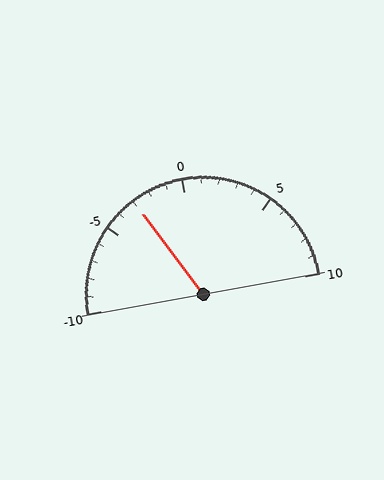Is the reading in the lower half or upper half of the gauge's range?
The reading is in the lower half of the range (-10 to 10).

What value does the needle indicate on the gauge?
The needle indicates approximately -3.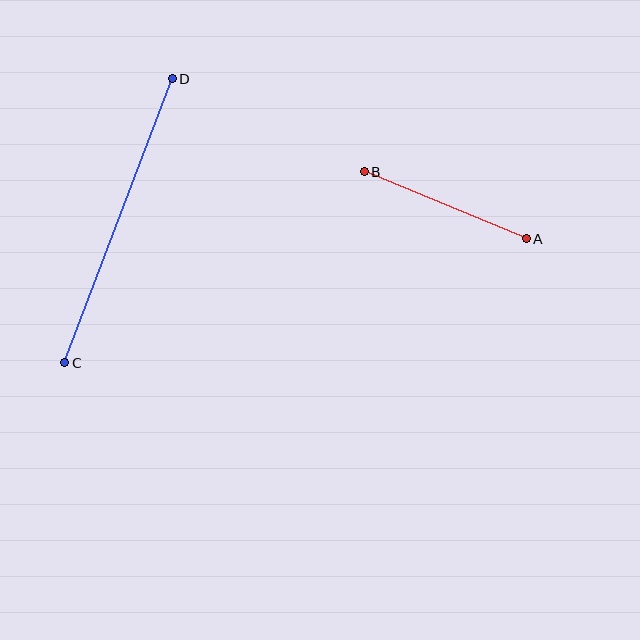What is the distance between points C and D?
The distance is approximately 303 pixels.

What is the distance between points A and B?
The distance is approximately 175 pixels.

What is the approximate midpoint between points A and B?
The midpoint is at approximately (445, 205) pixels.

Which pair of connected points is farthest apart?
Points C and D are farthest apart.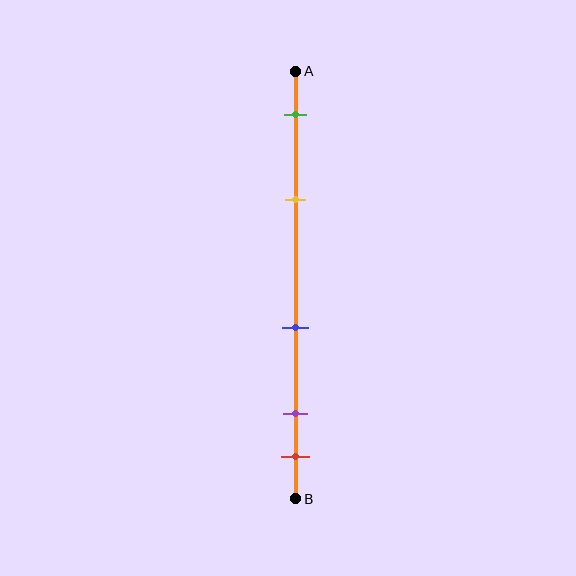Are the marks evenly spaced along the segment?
No, the marks are not evenly spaced.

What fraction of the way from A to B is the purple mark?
The purple mark is approximately 80% (0.8) of the way from A to B.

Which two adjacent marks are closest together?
The purple and red marks are the closest adjacent pair.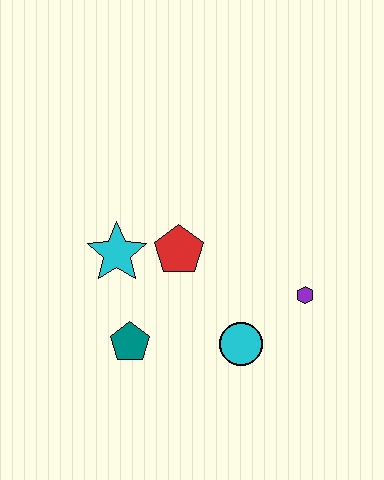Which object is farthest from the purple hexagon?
The cyan star is farthest from the purple hexagon.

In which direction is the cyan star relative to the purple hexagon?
The cyan star is to the left of the purple hexagon.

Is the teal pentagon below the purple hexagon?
Yes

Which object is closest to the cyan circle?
The purple hexagon is closest to the cyan circle.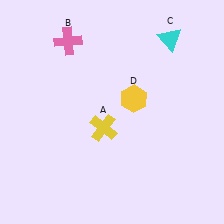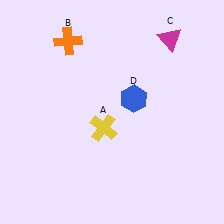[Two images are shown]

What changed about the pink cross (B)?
In Image 1, B is pink. In Image 2, it changed to orange.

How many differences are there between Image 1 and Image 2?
There are 3 differences between the two images.